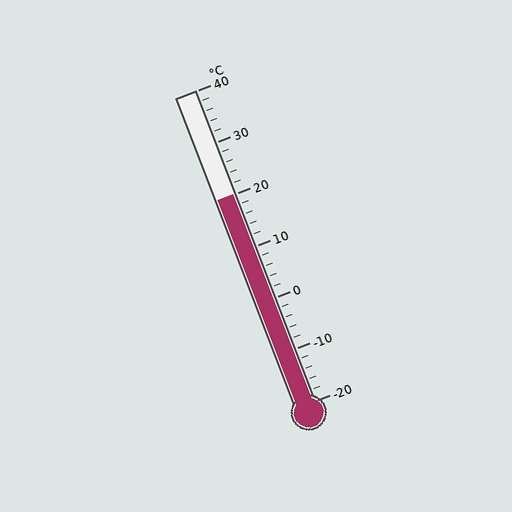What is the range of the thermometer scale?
The thermometer scale ranges from -20°C to 40°C.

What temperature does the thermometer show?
The thermometer shows approximately 20°C.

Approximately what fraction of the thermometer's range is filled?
The thermometer is filled to approximately 65% of its range.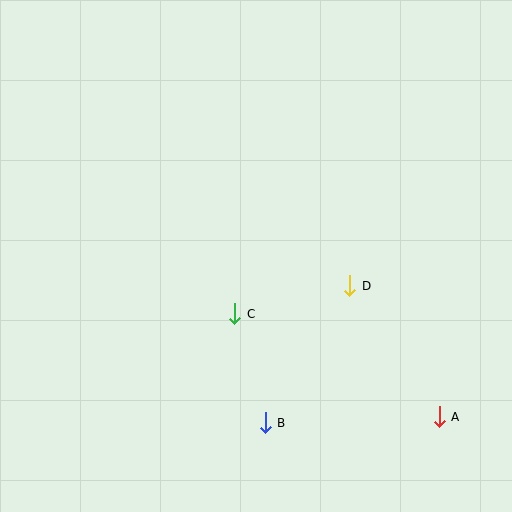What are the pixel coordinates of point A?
Point A is at (439, 417).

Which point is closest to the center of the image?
Point C at (235, 314) is closest to the center.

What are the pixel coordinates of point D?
Point D is at (350, 286).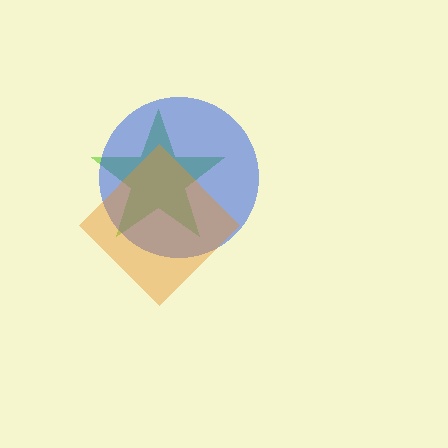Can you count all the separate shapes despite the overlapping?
Yes, there are 3 separate shapes.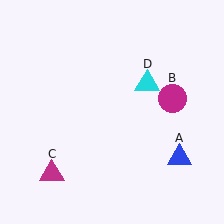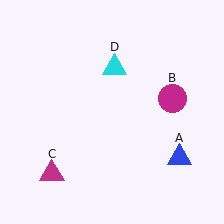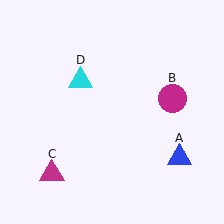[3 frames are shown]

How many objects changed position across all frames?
1 object changed position: cyan triangle (object D).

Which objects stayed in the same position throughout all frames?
Blue triangle (object A) and magenta circle (object B) and magenta triangle (object C) remained stationary.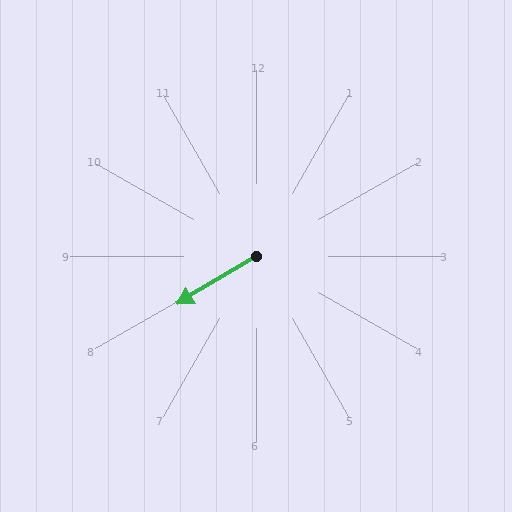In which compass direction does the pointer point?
Southwest.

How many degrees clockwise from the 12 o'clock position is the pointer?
Approximately 239 degrees.